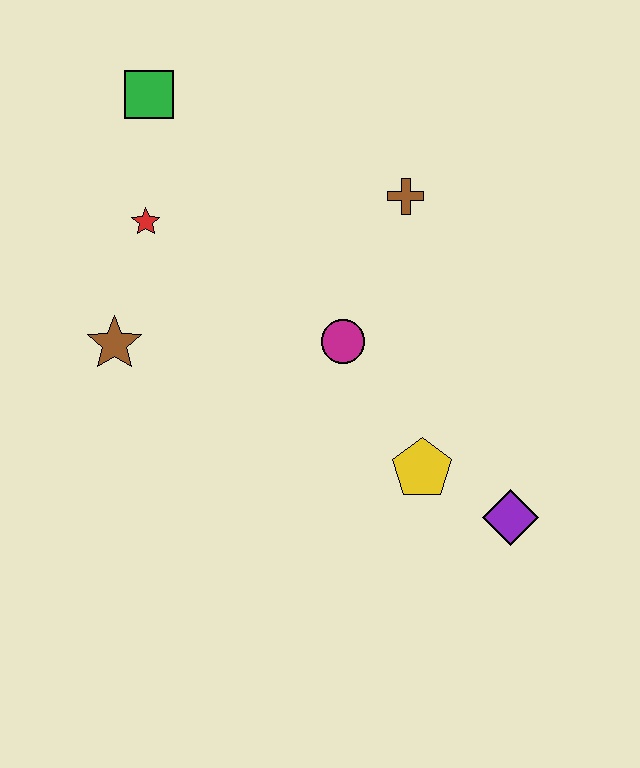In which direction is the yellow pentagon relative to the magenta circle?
The yellow pentagon is below the magenta circle.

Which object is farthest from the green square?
The purple diamond is farthest from the green square.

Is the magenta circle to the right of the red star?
Yes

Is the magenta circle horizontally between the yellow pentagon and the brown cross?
No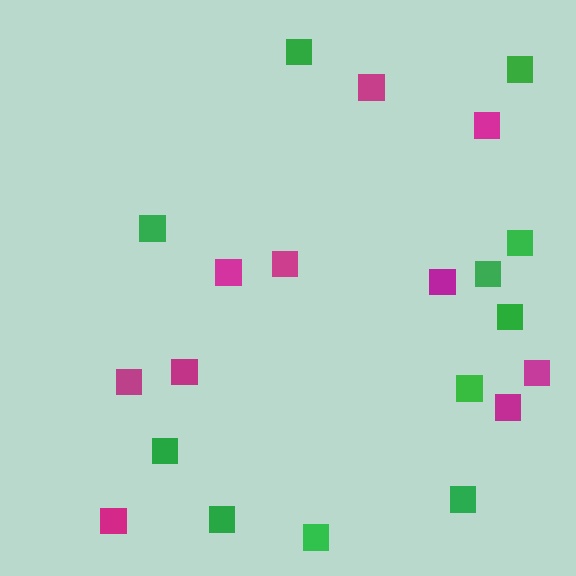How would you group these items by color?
There are 2 groups: one group of magenta squares (10) and one group of green squares (11).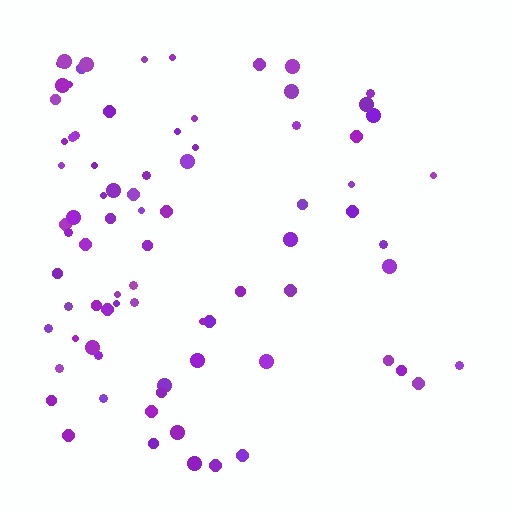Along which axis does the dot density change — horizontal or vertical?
Horizontal.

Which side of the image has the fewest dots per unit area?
The right.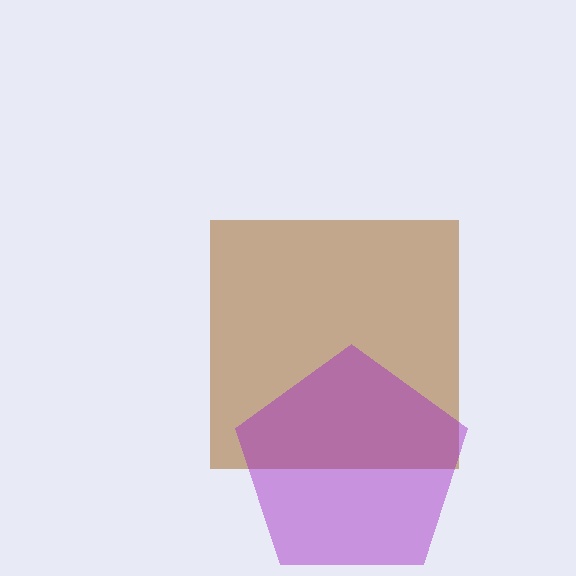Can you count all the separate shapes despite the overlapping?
Yes, there are 2 separate shapes.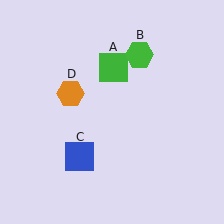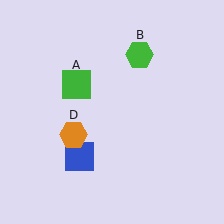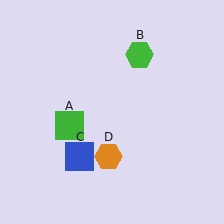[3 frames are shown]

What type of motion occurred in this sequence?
The green square (object A), orange hexagon (object D) rotated counterclockwise around the center of the scene.